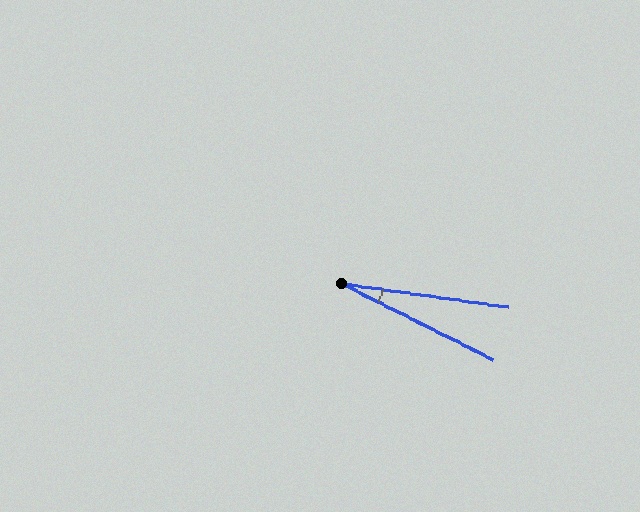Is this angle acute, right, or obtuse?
It is acute.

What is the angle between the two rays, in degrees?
Approximately 19 degrees.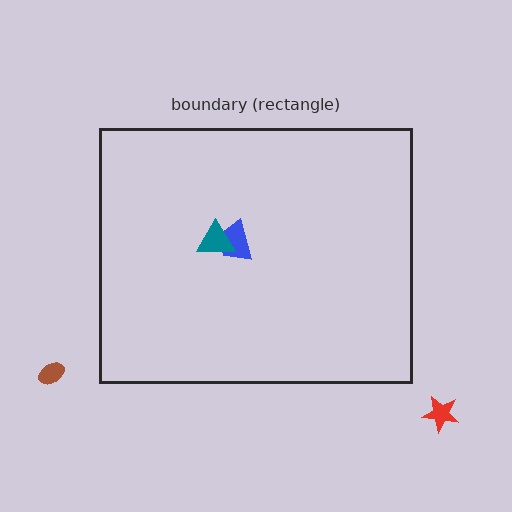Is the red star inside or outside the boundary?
Outside.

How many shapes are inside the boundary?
2 inside, 2 outside.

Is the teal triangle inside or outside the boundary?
Inside.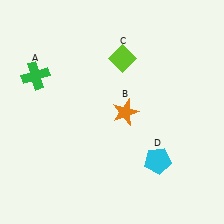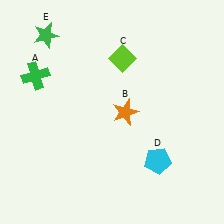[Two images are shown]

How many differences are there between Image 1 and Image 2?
There is 1 difference between the two images.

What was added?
A green star (E) was added in Image 2.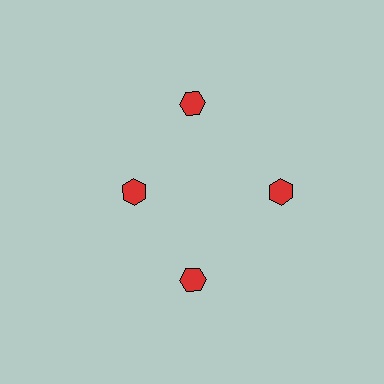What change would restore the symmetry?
The symmetry would be restored by moving it outward, back onto the ring so that all 4 hexagons sit at equal angles and equal distance from the center.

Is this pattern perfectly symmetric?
No. The 4 red hexagons are arranged in a ring, but one element near the 9 o'clock position is pulled inward toward the center, breaking the 4-fold rotational symmetry.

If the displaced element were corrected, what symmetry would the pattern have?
It would have 4-fold rotational symmetry — the pattern would map onto itself every 90 degrees.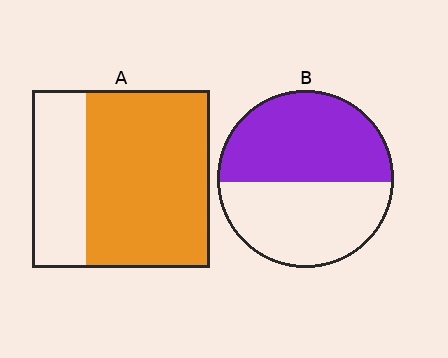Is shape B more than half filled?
Roughly half.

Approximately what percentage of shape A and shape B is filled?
A is approximately 70% and B is approximately 50%.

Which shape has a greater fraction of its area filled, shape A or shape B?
Shape A.